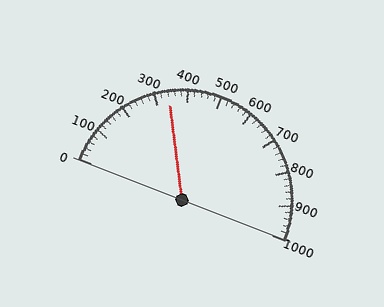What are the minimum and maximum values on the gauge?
The gauge ranges from 0 to 1000.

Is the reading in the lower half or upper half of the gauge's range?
The reading is in the lower half of the range (0 to 1000).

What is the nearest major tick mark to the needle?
The nearest major tick mark is 300.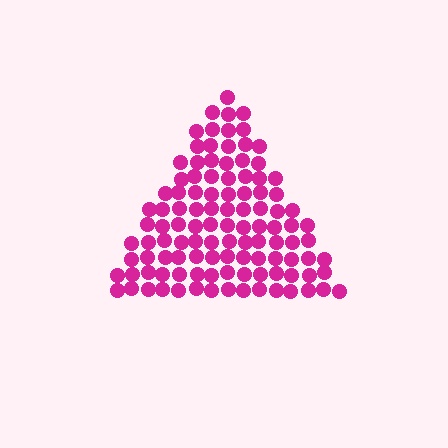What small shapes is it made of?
It is made of small circles.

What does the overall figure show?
The overall figure shows a triangle.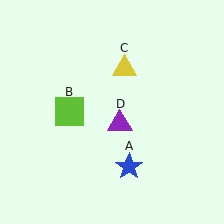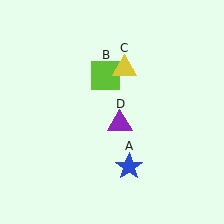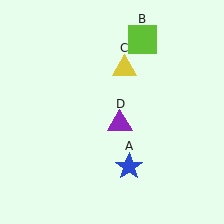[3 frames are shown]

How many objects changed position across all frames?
1 object changed position: lime square (object B).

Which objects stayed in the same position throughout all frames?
Blue star (object A) and yellow triangle (object C) and purple triangle (object D) remained stationary.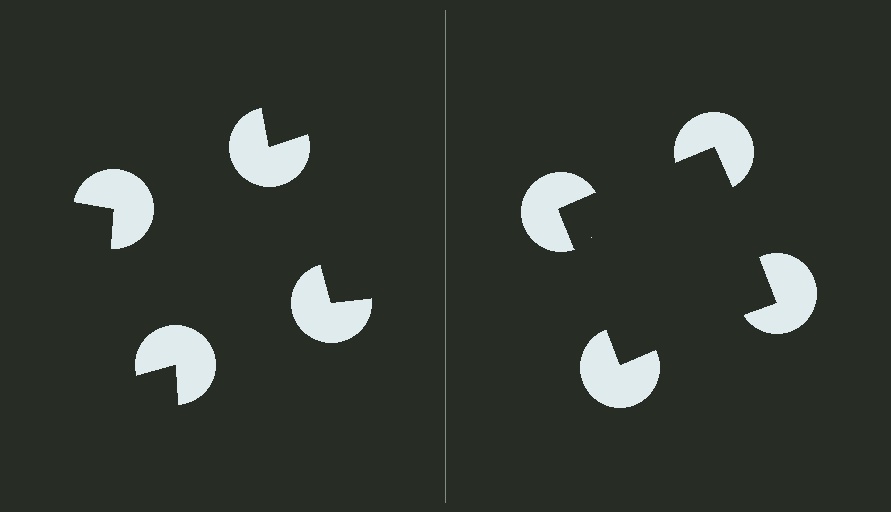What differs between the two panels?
The pac-man discs are positioned identically on both sides; only the wedge orientations differ. On the right they align to a square; on the left they are misaligned.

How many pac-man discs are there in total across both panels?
8 — 4 on each side.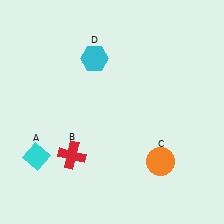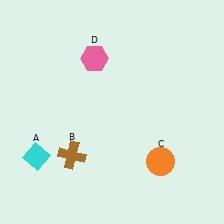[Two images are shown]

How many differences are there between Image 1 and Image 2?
There are 2 differences between the two images.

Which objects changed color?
B changed from red to brown. D changed from cyan to pink.